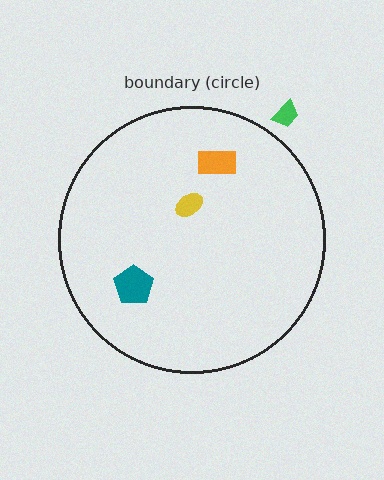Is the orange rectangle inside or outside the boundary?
Inside.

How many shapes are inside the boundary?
3 inside, 1 outside.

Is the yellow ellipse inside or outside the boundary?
Inside.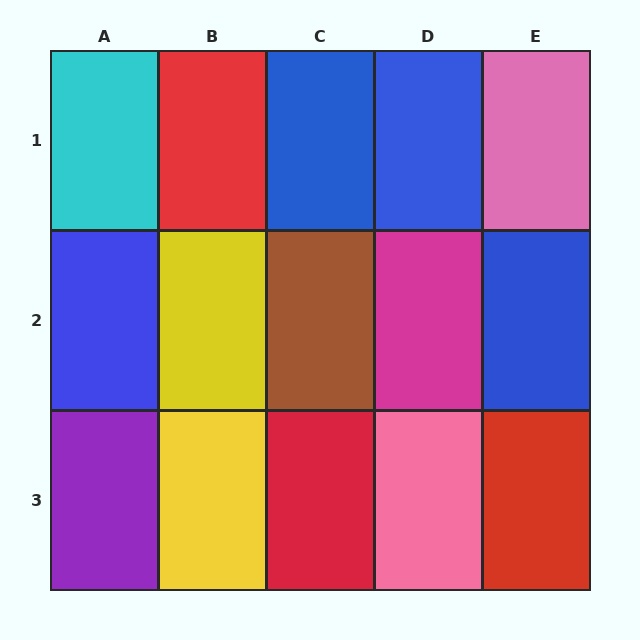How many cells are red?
3 cells are red.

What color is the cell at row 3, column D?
Pink.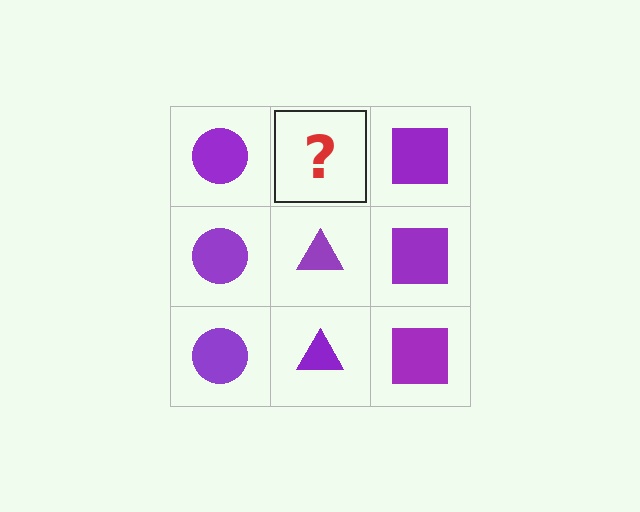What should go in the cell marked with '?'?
The missing cell should contain a purple triangle.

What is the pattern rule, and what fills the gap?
The rule is that each column has a consistent shape. The gap should be filled with a purple triangle.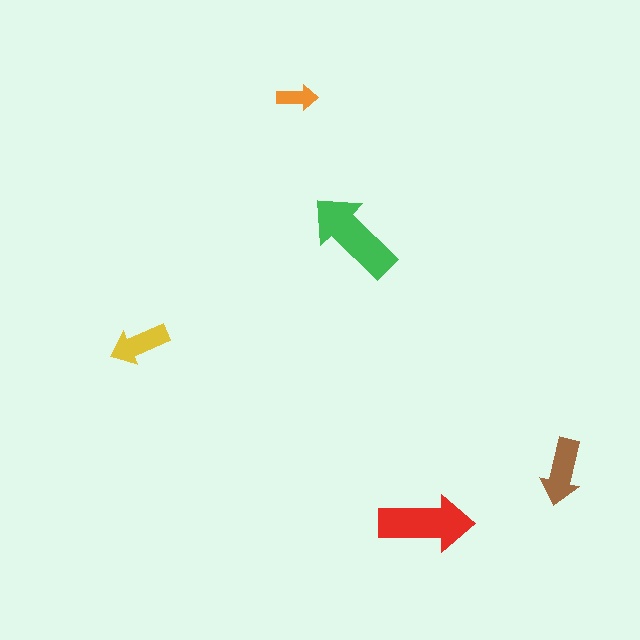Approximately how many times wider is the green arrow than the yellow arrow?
About 1.5 times wider.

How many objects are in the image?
There are 5 objects in the image.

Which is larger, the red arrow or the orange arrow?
The red one.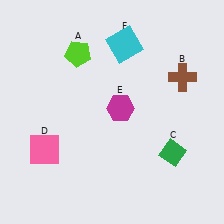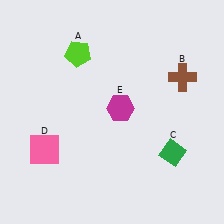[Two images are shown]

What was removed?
The cyan square (F) was removed in Image 2.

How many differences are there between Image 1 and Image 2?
There is 1 difference between the two images.